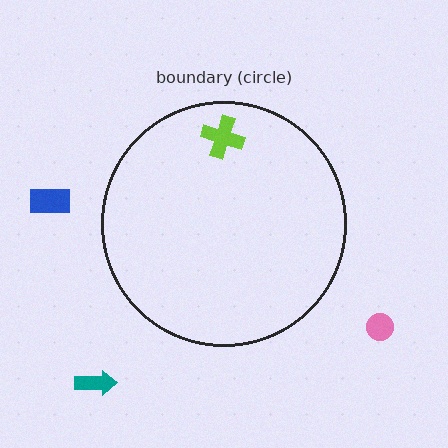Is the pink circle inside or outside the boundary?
Outside.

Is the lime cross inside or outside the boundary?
Inside.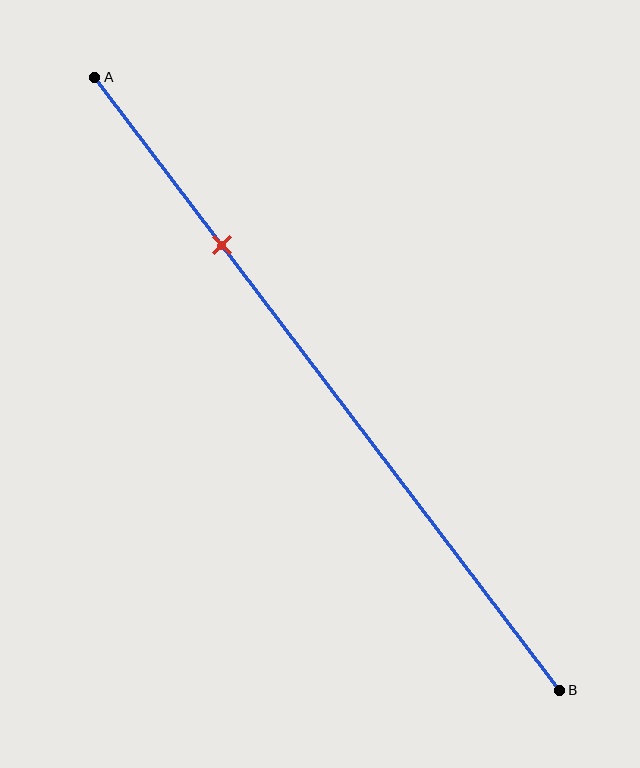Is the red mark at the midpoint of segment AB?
No, the mark is at about 25% from A, not at the 50% midpoint.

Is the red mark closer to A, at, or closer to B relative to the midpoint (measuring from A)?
The red mark is closer to point A than the midpoint of segment AB.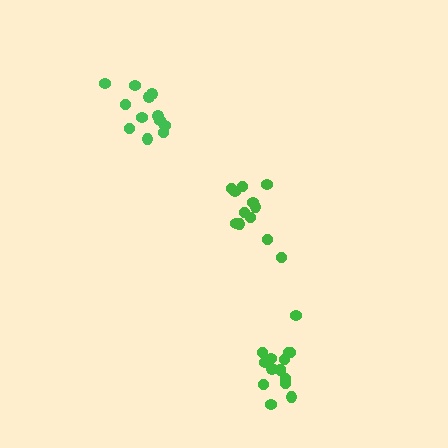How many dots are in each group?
Group 1: 12 dots, Group 2: 12 dots, Group 3: 15 dots (39 total).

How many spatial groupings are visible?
There are 3 spatial groupings.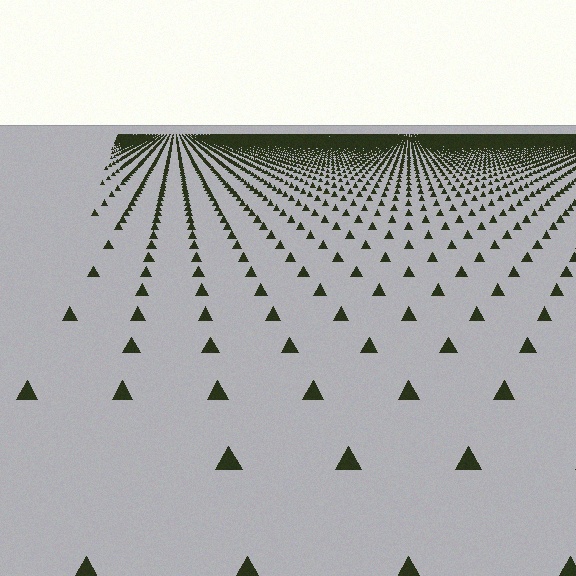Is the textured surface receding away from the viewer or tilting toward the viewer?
The surface is receding away from the viewer. Texture elements get smaller and denser toward the top.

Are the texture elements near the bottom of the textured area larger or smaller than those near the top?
Larger. Near the bottom, elements are closer to the viewer and appear at a bigger on-screen size.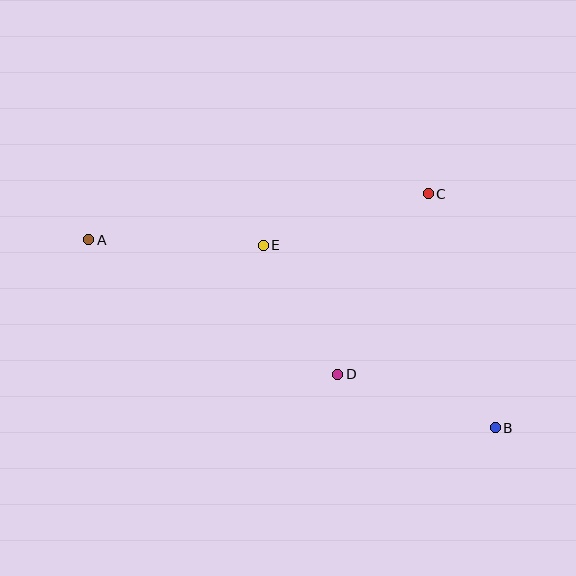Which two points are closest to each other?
Points D and E are closest to each other.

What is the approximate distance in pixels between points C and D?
The distance between C and D is approximately 202 pixels.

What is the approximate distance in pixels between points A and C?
The distance between A and C is approximately 343 pixels.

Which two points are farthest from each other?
Points A and B are farthest from each other.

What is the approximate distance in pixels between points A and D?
The distance between A and D is approximately 283 pixels.